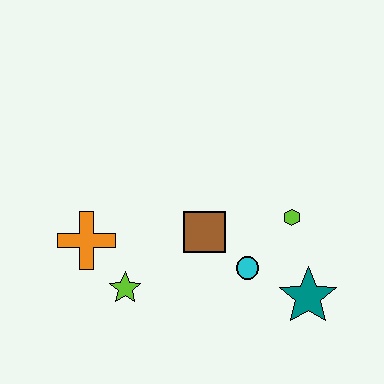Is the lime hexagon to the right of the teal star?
No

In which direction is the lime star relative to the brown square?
The lime star is to the left of the brown square.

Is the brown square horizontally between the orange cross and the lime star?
No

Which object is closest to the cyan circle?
The brown square is closest to the cyan circle.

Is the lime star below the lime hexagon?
Yes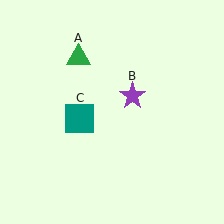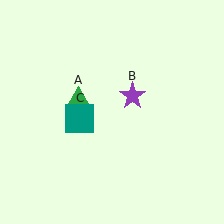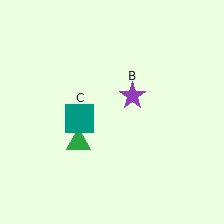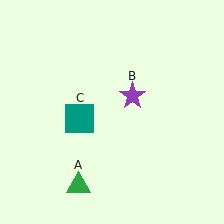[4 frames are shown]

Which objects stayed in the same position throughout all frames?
Purple star (object B) and teal square (object C) remained stationary.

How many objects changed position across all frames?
1 object changed position: green triangle (object A).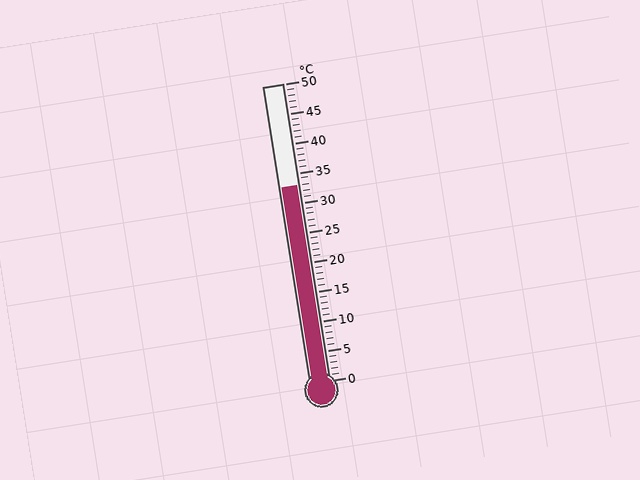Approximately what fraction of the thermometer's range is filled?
The thermometer is filled to approximately 65% of its range.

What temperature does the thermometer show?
The thermometer shows approximately 33°C.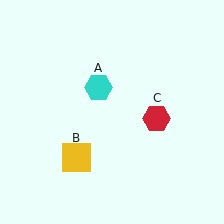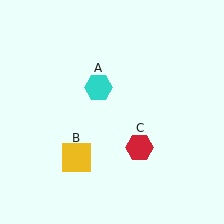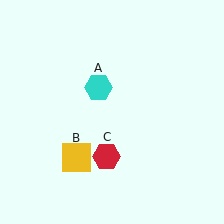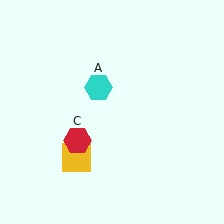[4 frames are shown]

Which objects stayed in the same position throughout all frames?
Cyan hexagon (object A) and yellow square (object B) remained stationary.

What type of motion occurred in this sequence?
The red hexagon (object C) rotated clockwise around the center of the scene.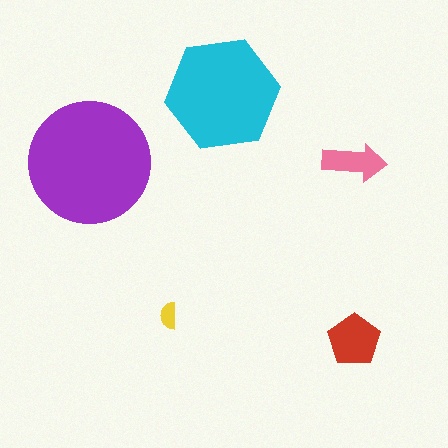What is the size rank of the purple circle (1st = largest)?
1st.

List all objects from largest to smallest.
The purple circle, the cyan hexagon, the red pentagon, the pink arrow, the yellow semicircle.